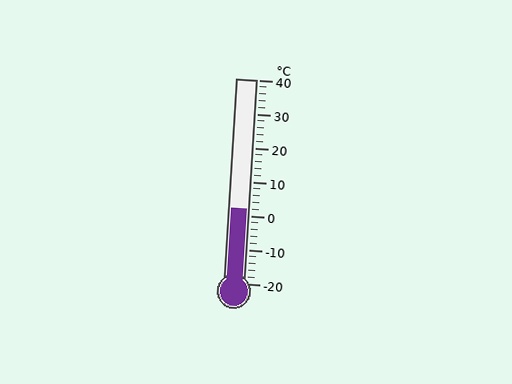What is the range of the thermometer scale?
The thermometer scale ranges from -20°C to 40°C.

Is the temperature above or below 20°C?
The temperature is below 20°C.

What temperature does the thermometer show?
The thermometer shows approximately 2°C.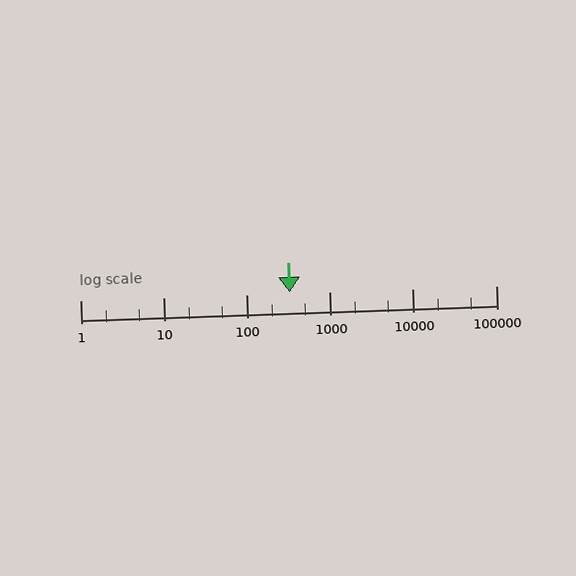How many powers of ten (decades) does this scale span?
The scale spans 5 decades, from 1 to 100000.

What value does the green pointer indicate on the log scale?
The pointer indicates approximately 330.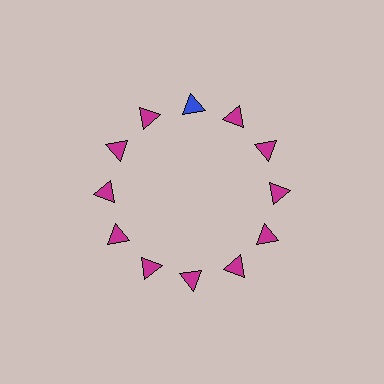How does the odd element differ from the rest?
It has a different color: blue instead of magenta.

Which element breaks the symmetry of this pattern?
The blue triangle at roughly the 12 o'clock position breaks the symmetry. All other shapes are magenta triangles.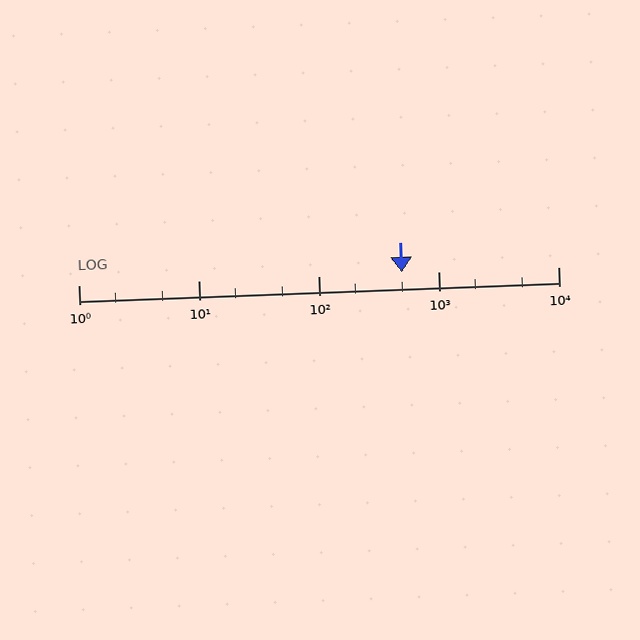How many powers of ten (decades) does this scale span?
The scale spans 4 decades, from 1 to 10000.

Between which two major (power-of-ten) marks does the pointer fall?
The pointer is between 100 and 1000.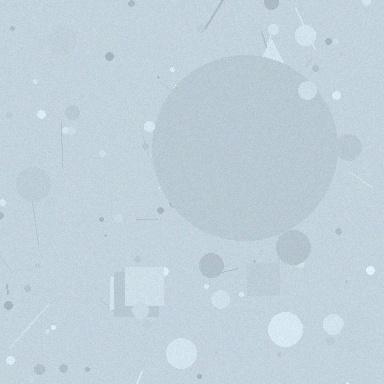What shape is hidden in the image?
A circle is hidden in the image.